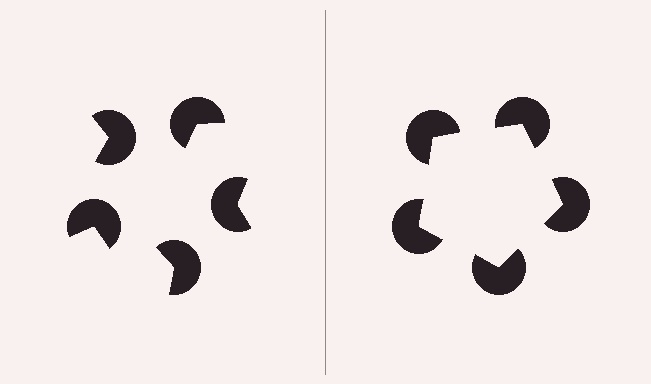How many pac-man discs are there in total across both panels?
10 — 5 on each side.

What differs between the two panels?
The pac-man discs are positioned identically on both sides; only the wedge orientations differ. On the right they align to a pentagon; on the left they are misaligned.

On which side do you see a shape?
An illusory pentagon appears on the right side. On the left side the wedge cuts are rotated, so no coherent shape forms.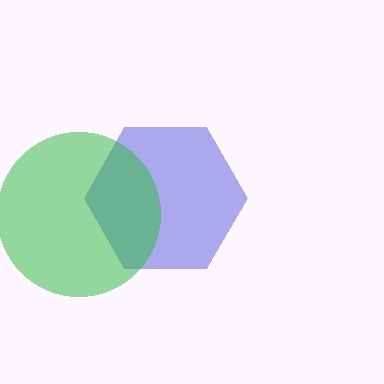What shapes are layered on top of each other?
The layered shapes are: a blue hexagon, a green circle.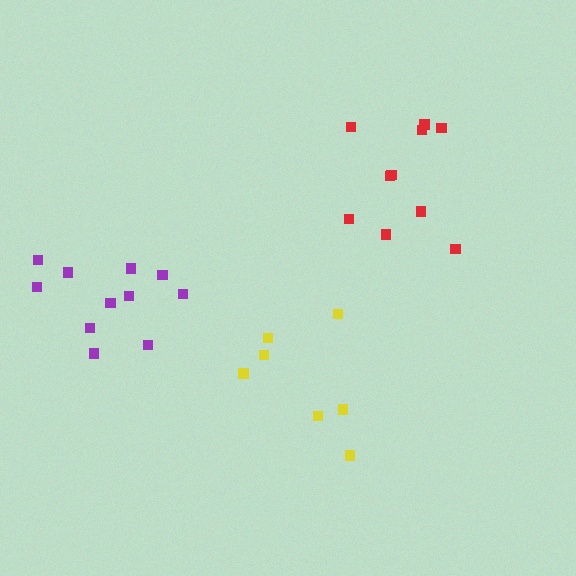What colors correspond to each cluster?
The clusters are colored: purple, yellow, red.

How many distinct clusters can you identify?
There are 3 distinct clusters.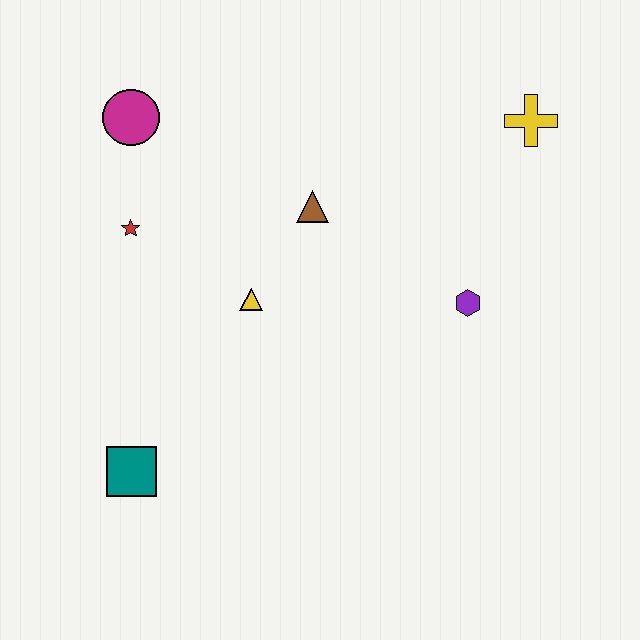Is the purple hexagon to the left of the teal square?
No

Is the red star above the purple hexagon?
Yes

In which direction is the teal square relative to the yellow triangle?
The teal square is below the yellow triangle.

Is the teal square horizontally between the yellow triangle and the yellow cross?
No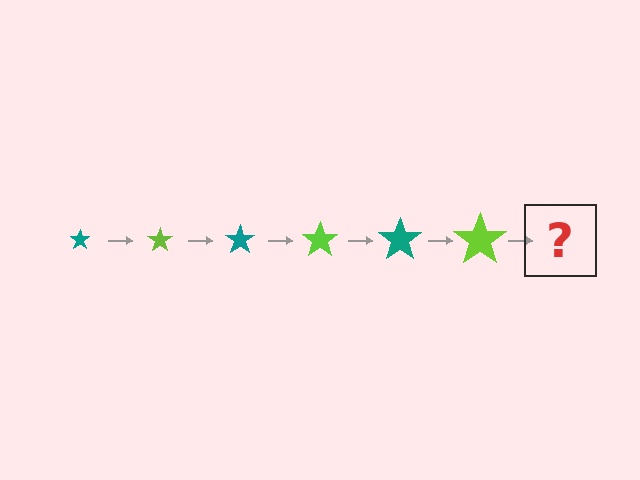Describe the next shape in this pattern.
It should be a teal star, larger than the previous one.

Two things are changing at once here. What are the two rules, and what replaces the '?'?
The two rules are that the star grows larger each step and the color cycles through teal and lime. The '?' should be a teal star, larger than the previous one.